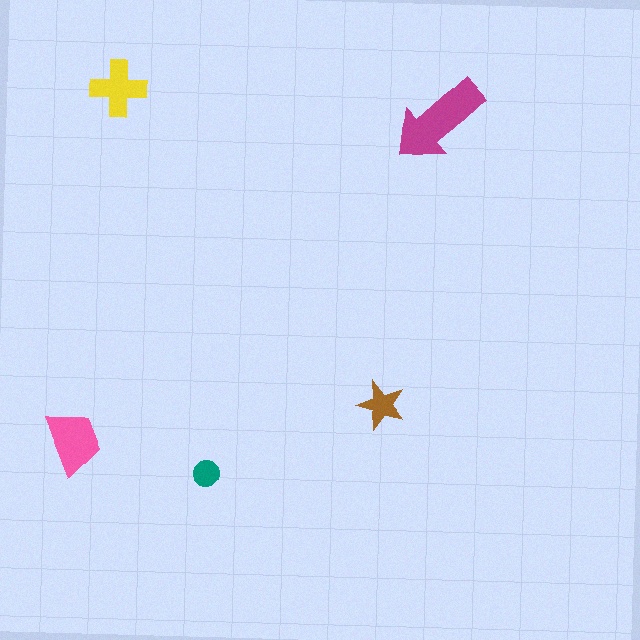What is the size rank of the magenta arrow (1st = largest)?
1st.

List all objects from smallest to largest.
The teal circle, the brown star, the yellow cross, the pink trapezoid, the magenta arrow.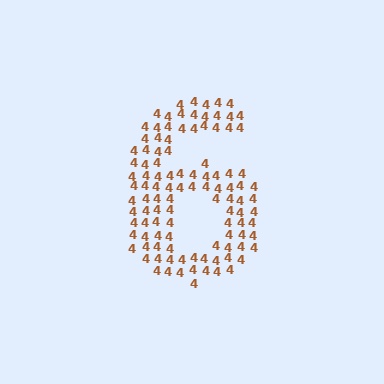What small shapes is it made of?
It is made of small digit 4's.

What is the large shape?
The large shape is the digit 6.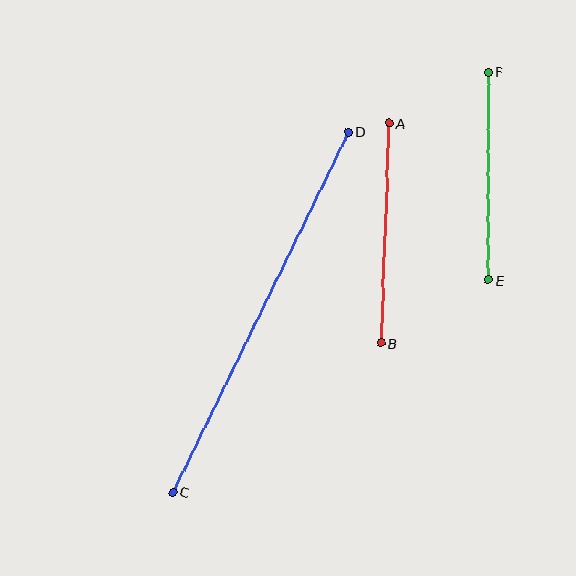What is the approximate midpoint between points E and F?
The midpoint is at approximately (488, 176) pixels.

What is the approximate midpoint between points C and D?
The midpoint is at approximately (261, 312) pixels.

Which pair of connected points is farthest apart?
Points C and D are farthest apart.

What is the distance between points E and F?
The distance is approximately 208 pixels.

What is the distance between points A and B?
The distance is approximately 220 pixels.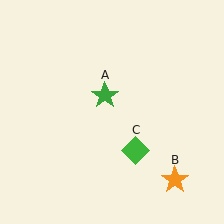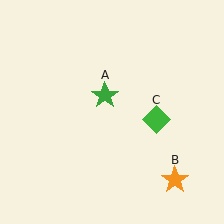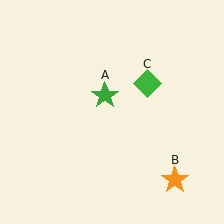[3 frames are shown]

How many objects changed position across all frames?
1 object changed position: green diamond (object C).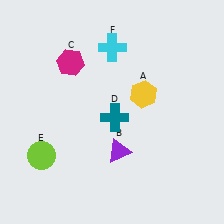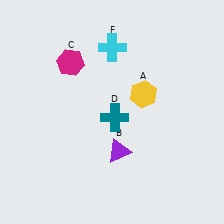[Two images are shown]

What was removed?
The lime circle (E) was removed in Image 2.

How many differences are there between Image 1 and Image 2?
There is 1 difference between the two images.